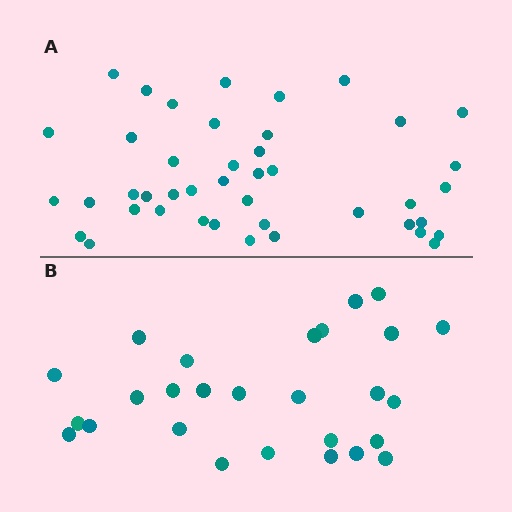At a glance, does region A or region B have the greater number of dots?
Region A (the top region) has more dots.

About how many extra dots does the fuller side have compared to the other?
Region A has approximately 15 more dots than region B.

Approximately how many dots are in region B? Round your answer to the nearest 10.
About 30 dots. (The exact count is 27, which rounds to 30.)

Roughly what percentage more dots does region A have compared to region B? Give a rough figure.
About 60% more.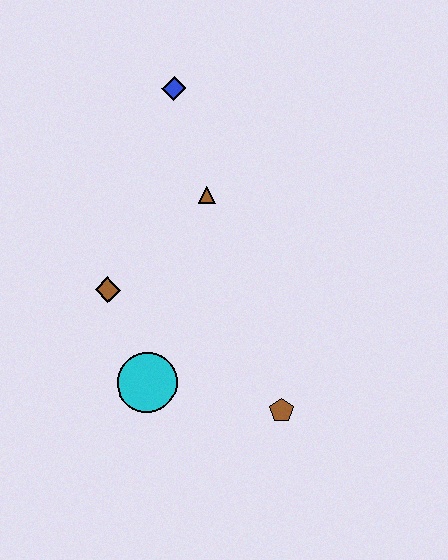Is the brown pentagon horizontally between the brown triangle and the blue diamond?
No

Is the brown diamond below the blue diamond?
Yes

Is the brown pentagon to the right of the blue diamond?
Yes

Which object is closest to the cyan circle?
The brown diamond is closest to the cyan circle.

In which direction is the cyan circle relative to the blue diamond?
The cyan circle is below the blue diamond.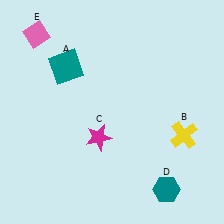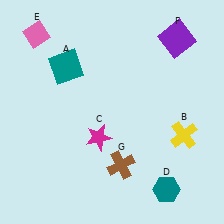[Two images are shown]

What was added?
A purple square (F), a brown cross (G) were added in Image 2.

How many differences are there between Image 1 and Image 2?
There are 2 differences between the two images.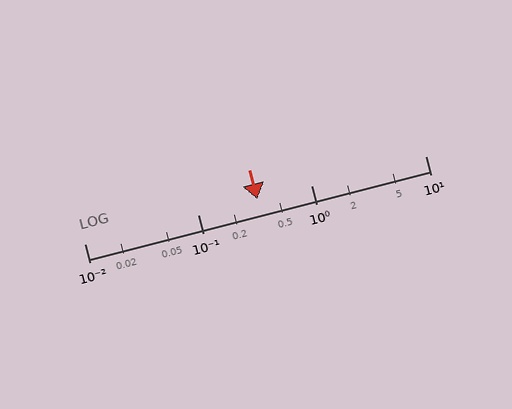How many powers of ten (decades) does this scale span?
The scale spans 3 decades, from 0.01 to 10.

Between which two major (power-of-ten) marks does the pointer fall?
The pointer is between 0.1 and 1.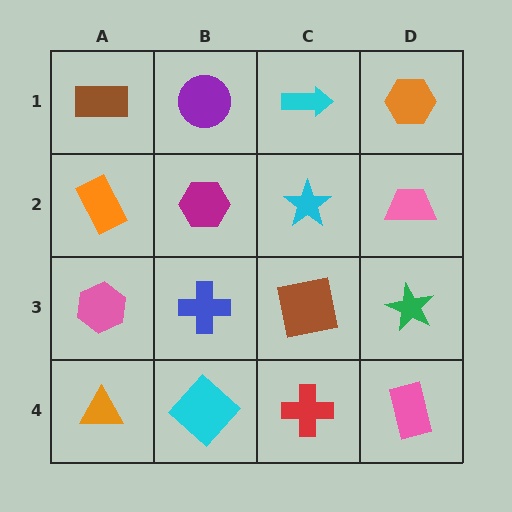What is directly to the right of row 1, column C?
An orange hexagon.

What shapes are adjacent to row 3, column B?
A magenta hexagon (row 2, column B), a cyan diamond (row 4, column B), a pink hexagon (row 3, column A), a brown square (row 3, column C).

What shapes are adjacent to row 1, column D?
A pink trapezoid (row 2, column D), a cyan arrow (row 1, column C).